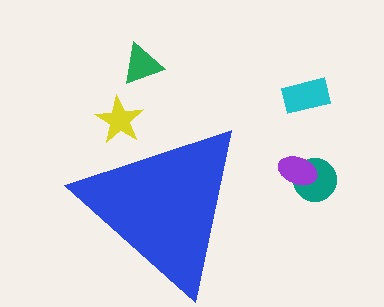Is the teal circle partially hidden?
No, the teal circle is fully visible.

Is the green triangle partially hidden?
No, the green triangle is fully visible.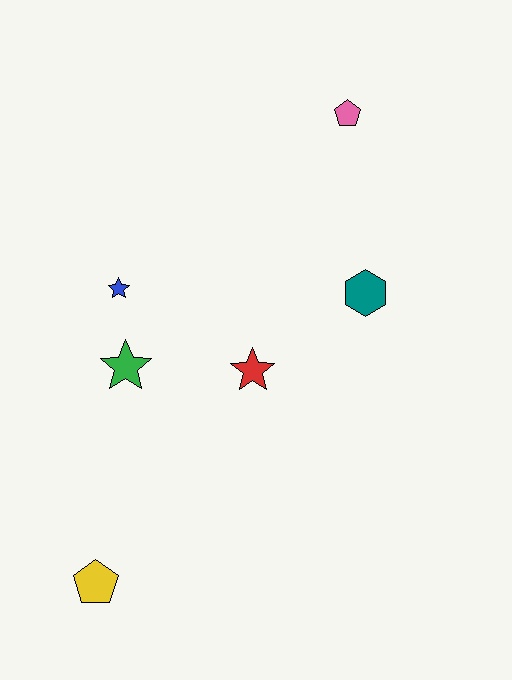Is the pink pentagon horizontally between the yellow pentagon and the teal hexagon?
Yes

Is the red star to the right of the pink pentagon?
No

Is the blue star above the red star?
Yes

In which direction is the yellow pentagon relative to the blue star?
The yellow pentagon is below the blue star.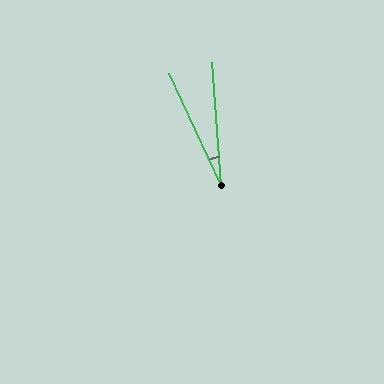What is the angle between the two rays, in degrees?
Approximately 21 degrees.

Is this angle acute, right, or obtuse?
It is acute.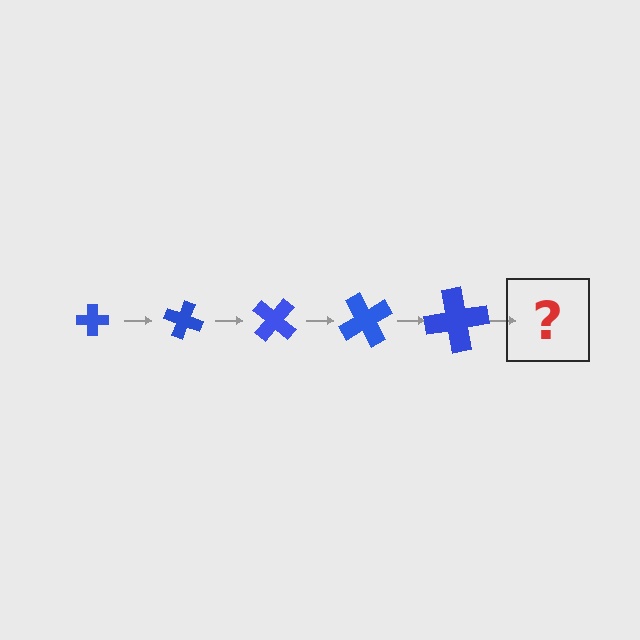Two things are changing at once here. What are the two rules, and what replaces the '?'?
The two rules are that the cross grows larger each step and it rotates 20 degrees each step. The '?' should be a cross, larger than the previous one and rotated 100 degrees from the start.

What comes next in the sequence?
The next element should be a cross, larger than the previous one and rotated 100 degrees from the start.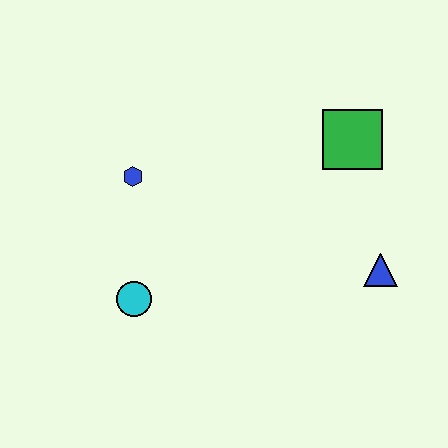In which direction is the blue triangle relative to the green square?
The blue triangle is below the green square.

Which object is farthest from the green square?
The cyan circle is farthest from the green square.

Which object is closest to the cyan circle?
The blue hexagon is closest to the cyan circle.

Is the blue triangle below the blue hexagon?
Yes